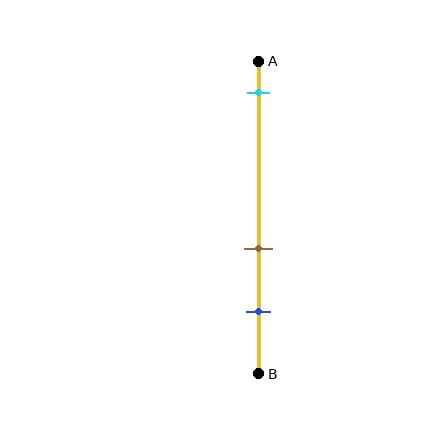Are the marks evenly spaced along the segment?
No, the marks are not evenly spaced.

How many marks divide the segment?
There are 3 marks dividing the segment.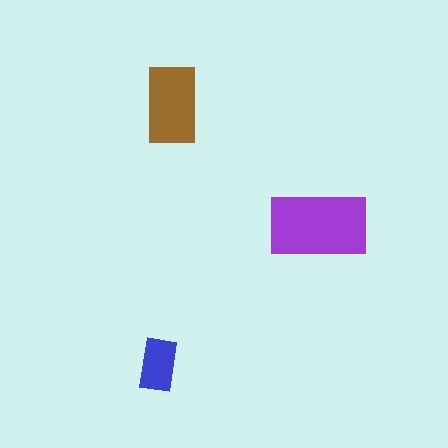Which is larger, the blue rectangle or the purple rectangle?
The purple one.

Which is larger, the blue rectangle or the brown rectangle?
The brown one.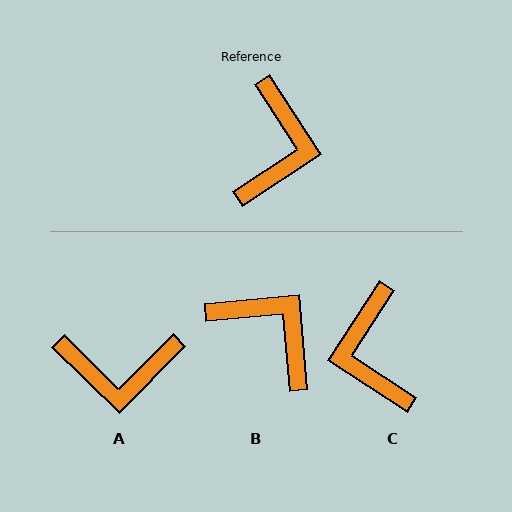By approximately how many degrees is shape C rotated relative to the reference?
Approximately 156 degrees clockwise.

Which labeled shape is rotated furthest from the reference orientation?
C, about 156 degrees away.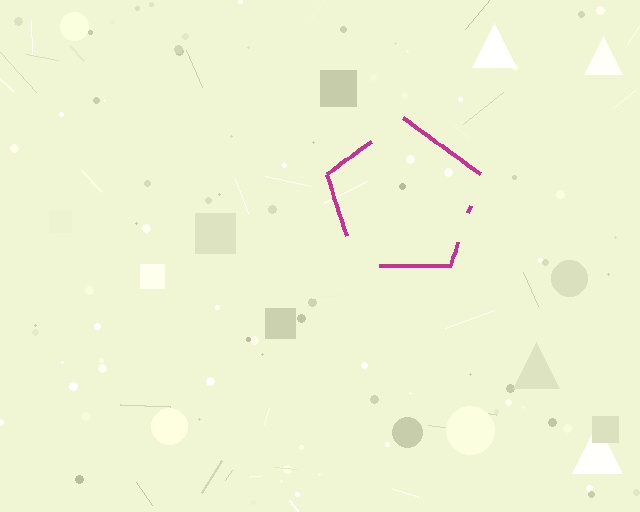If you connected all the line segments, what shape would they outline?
They would outline a pentagon.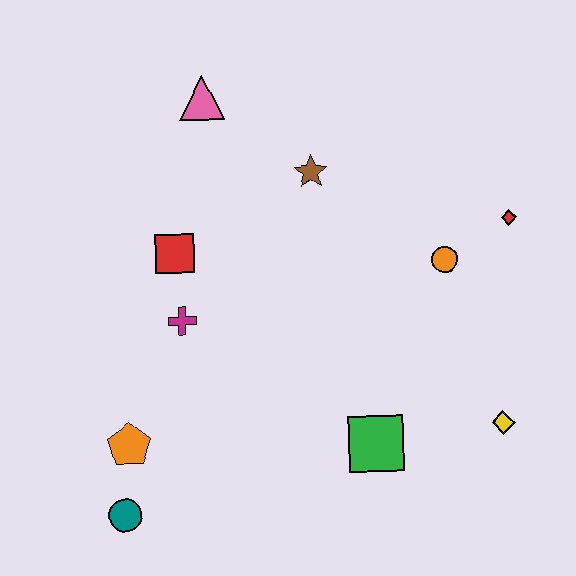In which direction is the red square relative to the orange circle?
The red square is to the left of the orange circle.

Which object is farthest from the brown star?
The teal circle is farthest from the brown star.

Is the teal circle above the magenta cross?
No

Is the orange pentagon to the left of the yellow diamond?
Yes